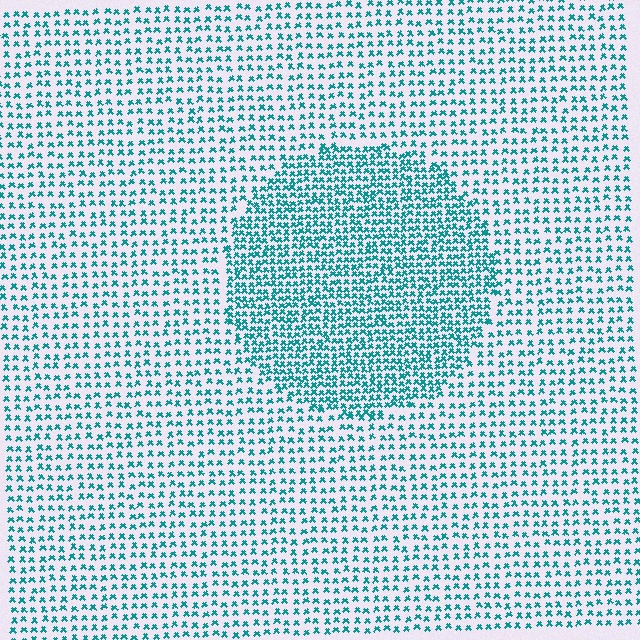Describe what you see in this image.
The image contains small teal elements arranged at two different densities. A circle-shaped region is visible where the elements are more densely packed than the surrounding area.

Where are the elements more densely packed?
The elements are more densely packed inside the circle boundary.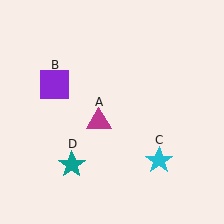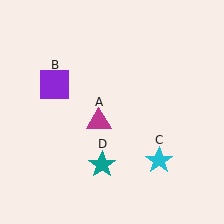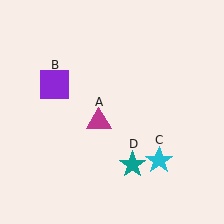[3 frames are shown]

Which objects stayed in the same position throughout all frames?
Magenta triangle (object A) and purple square (object B) and cyan star (object C) remained stationary.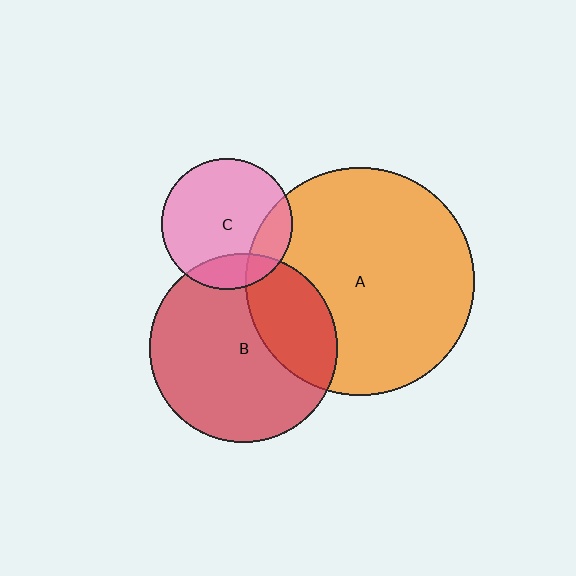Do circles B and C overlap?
Yes.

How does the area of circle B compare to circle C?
Approximately 2.1 times.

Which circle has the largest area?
Circle A (orange).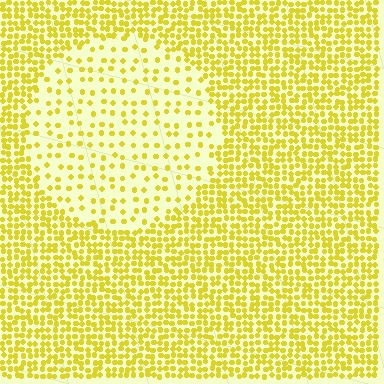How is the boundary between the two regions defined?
The boundary is defined by a change in element density (approximately 2.7x ratio). All elements are the same color, size, and shape.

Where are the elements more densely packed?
The elements are more densely packed outside the circle boundary.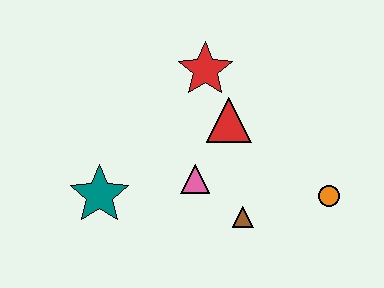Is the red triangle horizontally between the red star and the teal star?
No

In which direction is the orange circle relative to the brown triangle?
The orange circle is to the right of the brown triangle.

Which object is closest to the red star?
The red triangle is closest to the red star.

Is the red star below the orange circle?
No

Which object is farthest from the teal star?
The orange circle is farthest from the teal star.